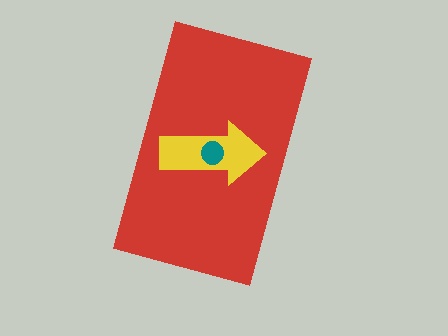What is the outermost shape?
The red rectangle.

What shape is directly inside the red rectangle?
The yellow arrow.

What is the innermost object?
The teal circle.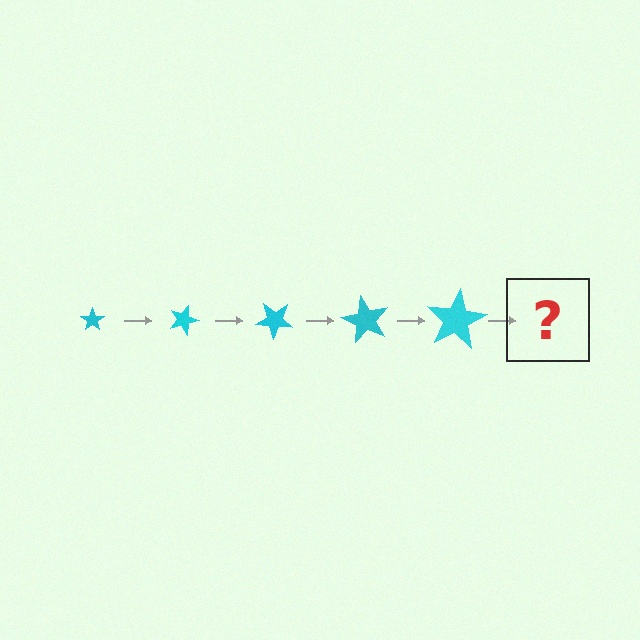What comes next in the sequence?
The next element should be a star, larger than the previous one and rotated 100 degrees from the start.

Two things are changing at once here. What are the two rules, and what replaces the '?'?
The two rules are that the star grows larger each step and it rotates 20 degrees each step. The '?' should be a star, larger than the previous one and rotated 100 degrees from the start.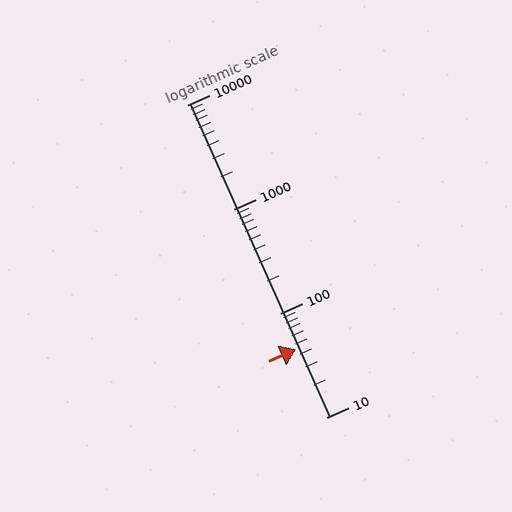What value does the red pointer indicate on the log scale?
The pointer indicates approximately 45.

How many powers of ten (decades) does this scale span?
The scale spans 3 decades, from 10 to 10000.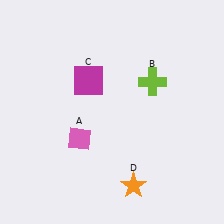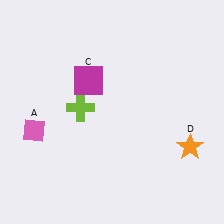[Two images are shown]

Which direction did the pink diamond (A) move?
The pink diamond (A) moved left.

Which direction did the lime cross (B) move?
The lime cross (B) moved left.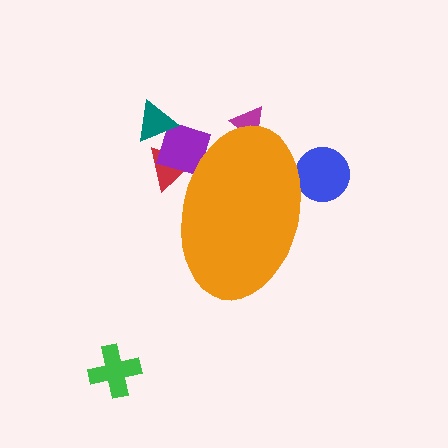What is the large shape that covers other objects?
An orange ellipse.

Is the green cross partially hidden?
No, the green cross is fully visible.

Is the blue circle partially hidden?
Yes, the blue circle is partially hidden behind the orange ellipse.